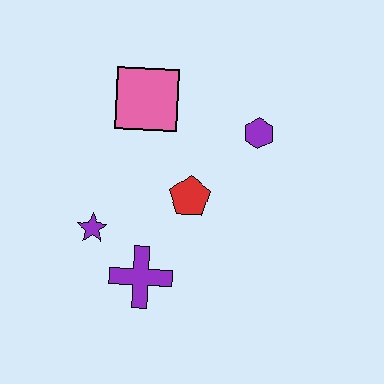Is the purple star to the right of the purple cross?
No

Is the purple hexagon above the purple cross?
Yes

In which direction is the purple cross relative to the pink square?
The purple cross is below the pink square.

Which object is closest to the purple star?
The purple cross is closest to the purple star.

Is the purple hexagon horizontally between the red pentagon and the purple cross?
No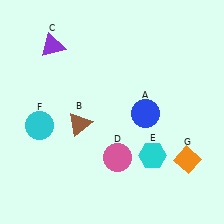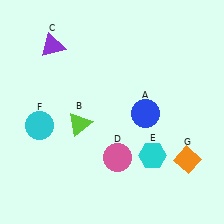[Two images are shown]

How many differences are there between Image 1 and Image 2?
There is 1 difference between the two images.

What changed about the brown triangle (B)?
In Image 1, B is brown. In Image 2, it changed to lime.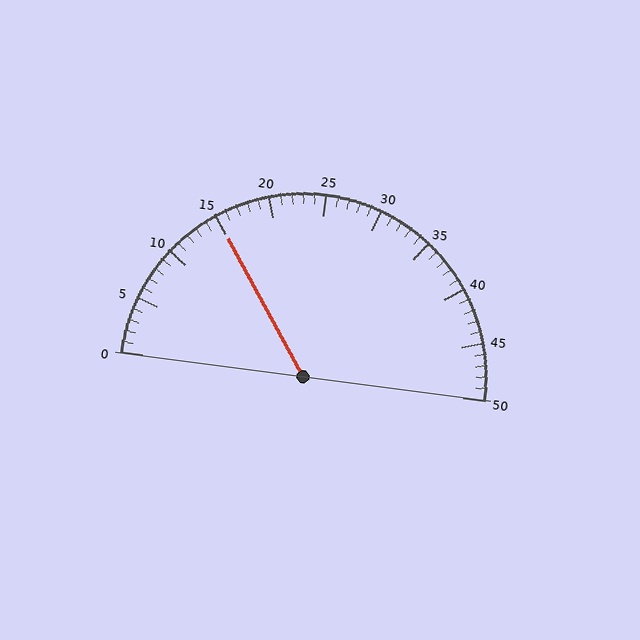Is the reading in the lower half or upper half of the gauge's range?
The reading is in the lower half of the range (0 to 50).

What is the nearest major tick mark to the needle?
The nearest major tick mark is 15.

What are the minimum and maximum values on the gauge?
The gauge ranges from 0 to 50.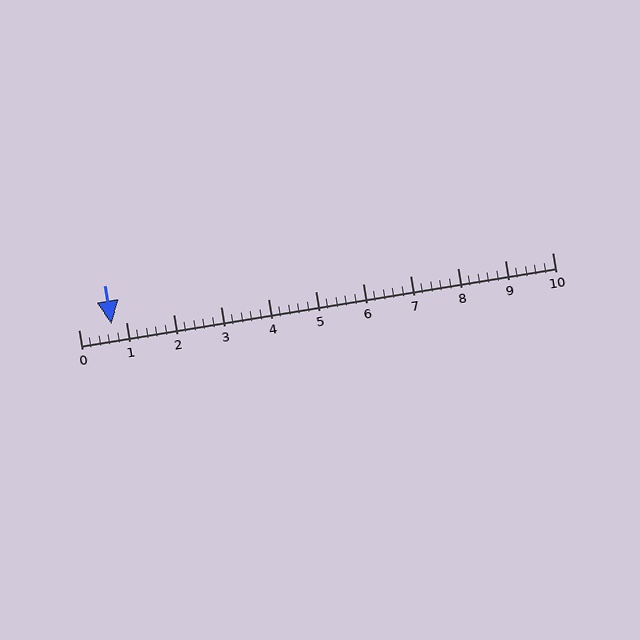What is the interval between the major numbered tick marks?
The major tick marks are spaced 1 units apart.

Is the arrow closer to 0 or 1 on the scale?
The arrow is closer to 1.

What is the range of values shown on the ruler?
The ruler shows values from 0 to 10.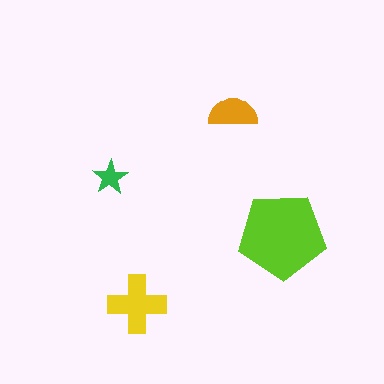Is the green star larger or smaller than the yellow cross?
Smaller.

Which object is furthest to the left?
The green star is leftmost.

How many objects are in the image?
There are 4 objects in the image.